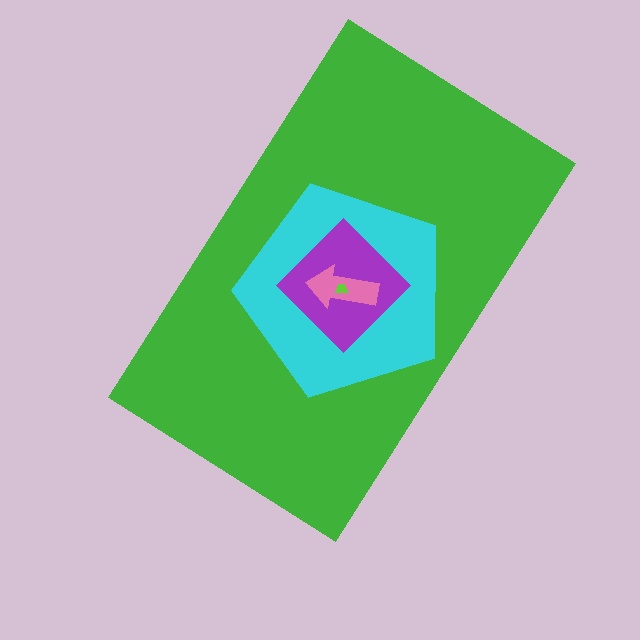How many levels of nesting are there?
5.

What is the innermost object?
The lime trapezoid.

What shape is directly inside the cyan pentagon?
The purple diamond.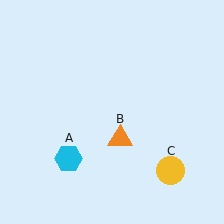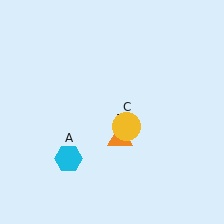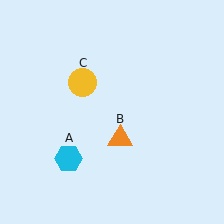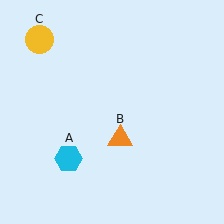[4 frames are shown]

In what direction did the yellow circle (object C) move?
The yellow circle (object C) moved up and to the left.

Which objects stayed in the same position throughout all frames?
Cyan hexagon (object A) and orange triangle (object B) remained stationary.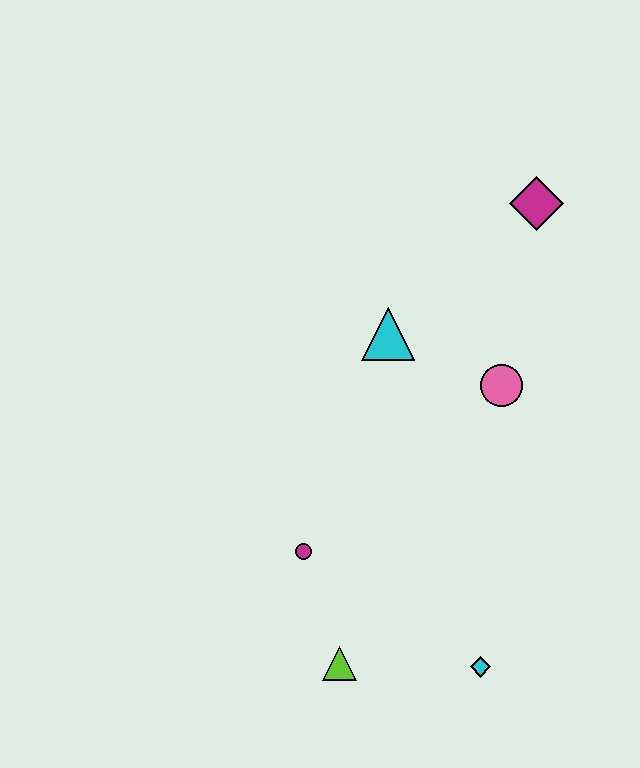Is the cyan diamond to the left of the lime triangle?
No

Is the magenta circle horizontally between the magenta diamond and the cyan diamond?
No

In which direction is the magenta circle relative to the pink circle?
The magenta circle is to the left of the pink circle.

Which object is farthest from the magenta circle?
The magenta diamond is farthest from the magenta circle.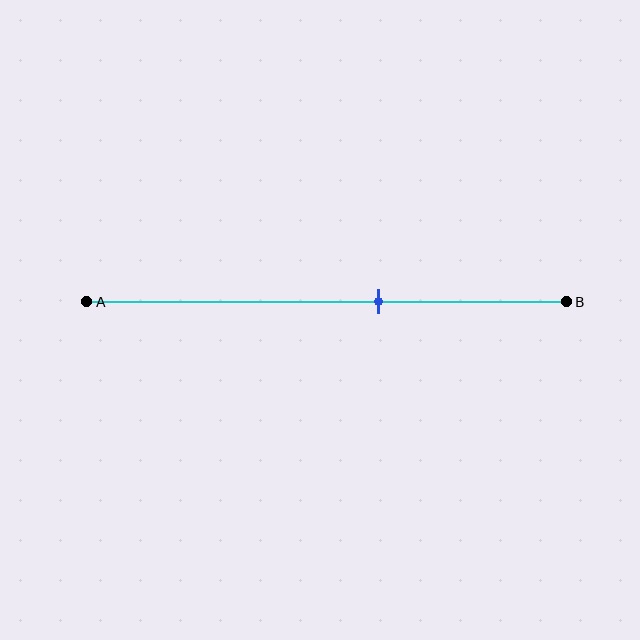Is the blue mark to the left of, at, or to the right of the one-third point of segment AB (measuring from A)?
The blue mark is to the right of the one-third point of segment AB.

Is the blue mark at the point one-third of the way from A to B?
No, the mark is at about 60% from A, not at the 33% one-third point.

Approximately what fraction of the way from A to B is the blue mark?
The blue mark is approximately 60% of the way from A to B.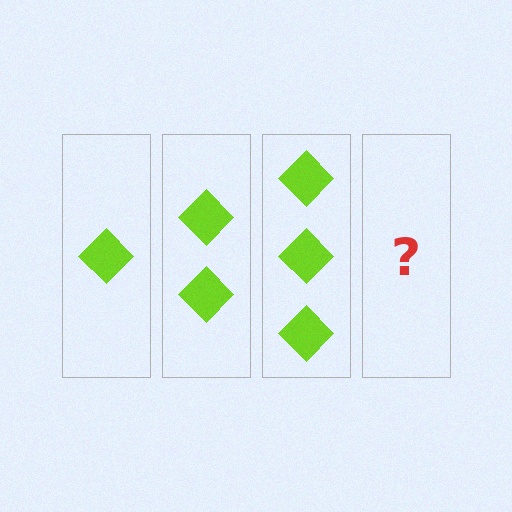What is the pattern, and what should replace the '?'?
The pattern is that each step adds one more diamond. The '?' should be 4 diamonds.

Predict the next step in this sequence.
The next step is 4 diamonds.